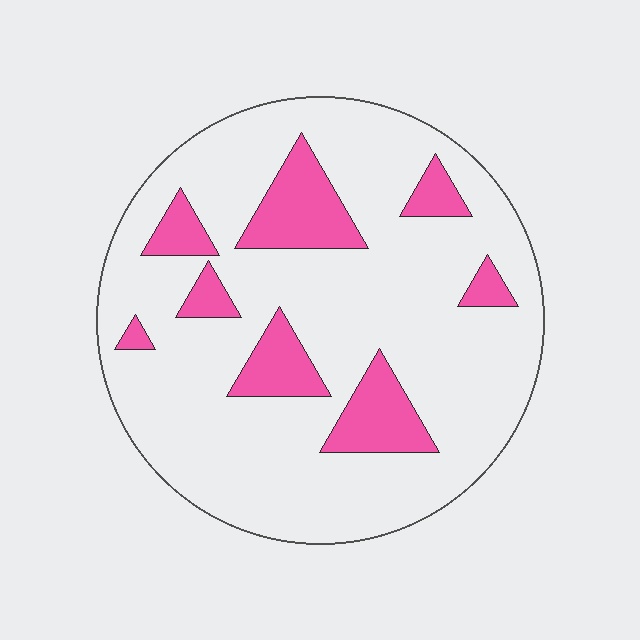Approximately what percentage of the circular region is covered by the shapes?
Approximately 20%.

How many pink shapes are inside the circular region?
8.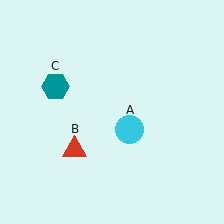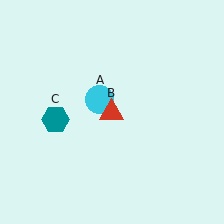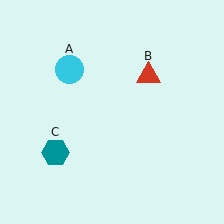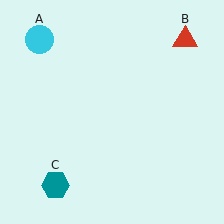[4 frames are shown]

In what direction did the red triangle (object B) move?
The red triangle (object B) moved up and to the right.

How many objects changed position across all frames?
3 objects changed position: cyan circle (object A), red triangle (object B), teal hexagon (object C).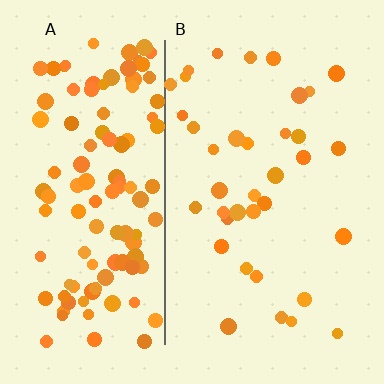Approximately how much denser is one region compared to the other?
Approximately 3.2× — region A over region B.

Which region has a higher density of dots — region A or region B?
A (the left).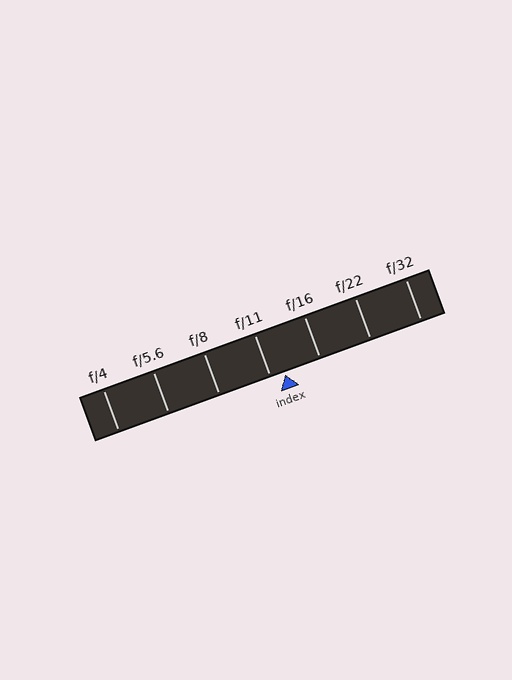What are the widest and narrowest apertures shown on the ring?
The widest aperture shown is f/4 and the narrowest is f/32.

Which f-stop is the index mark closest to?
The index mark is closest to f/11.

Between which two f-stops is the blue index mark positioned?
The index mark is between f/11 and f/16.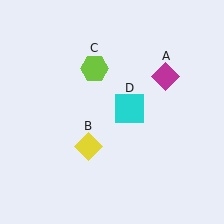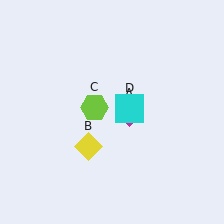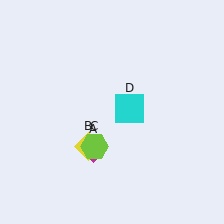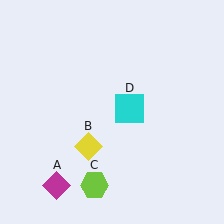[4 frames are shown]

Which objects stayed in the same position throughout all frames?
Yellow diamond (object B) and cyan square (object D) remained stationary.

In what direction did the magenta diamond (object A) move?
The magenta diamond (object A) moved down and to the left.